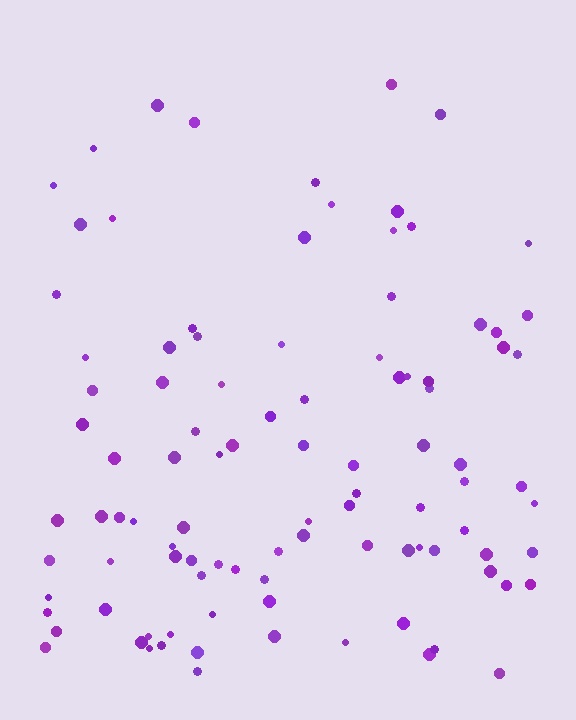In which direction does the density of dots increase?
From top to bottom, with the bottom side densest.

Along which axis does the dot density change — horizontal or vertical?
Vertical.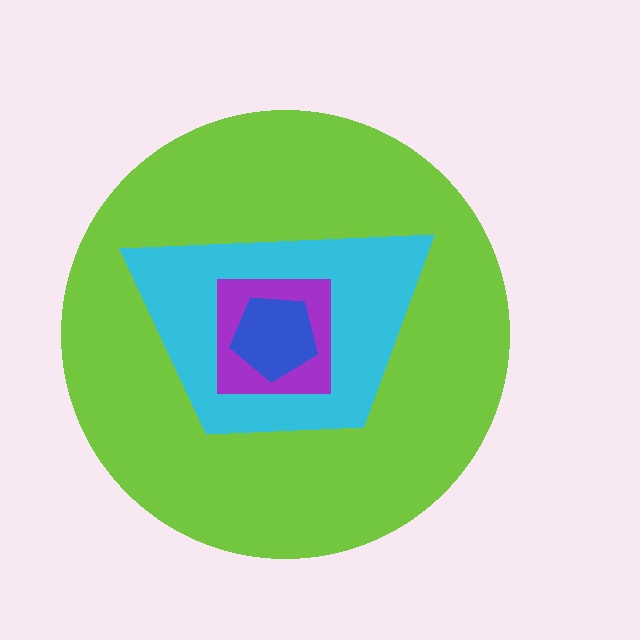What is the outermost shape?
The lime circle.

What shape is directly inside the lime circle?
The cyan trapezoid.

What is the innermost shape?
The blue pentagon.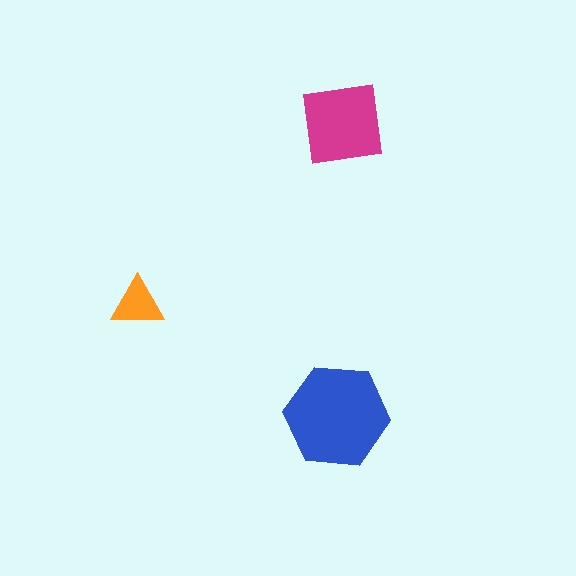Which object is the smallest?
The orange triangle.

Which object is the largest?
The blue hexagon.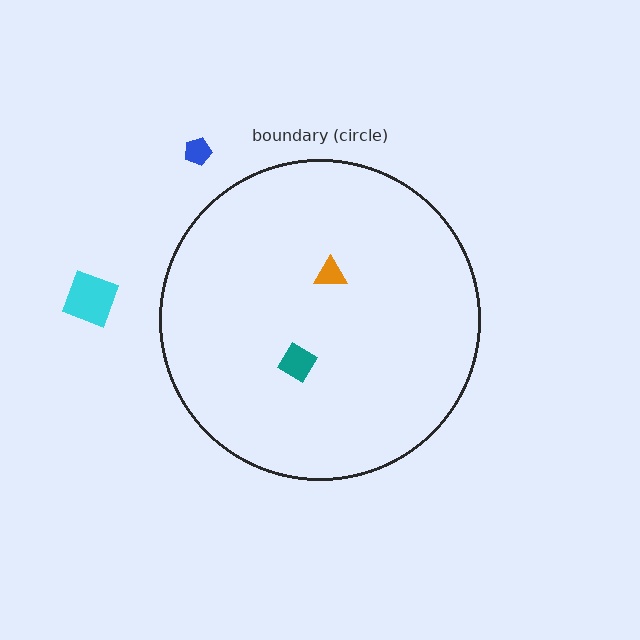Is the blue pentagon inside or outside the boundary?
Outside.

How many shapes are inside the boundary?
2 inside, 2 outside.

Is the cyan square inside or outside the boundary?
Outside.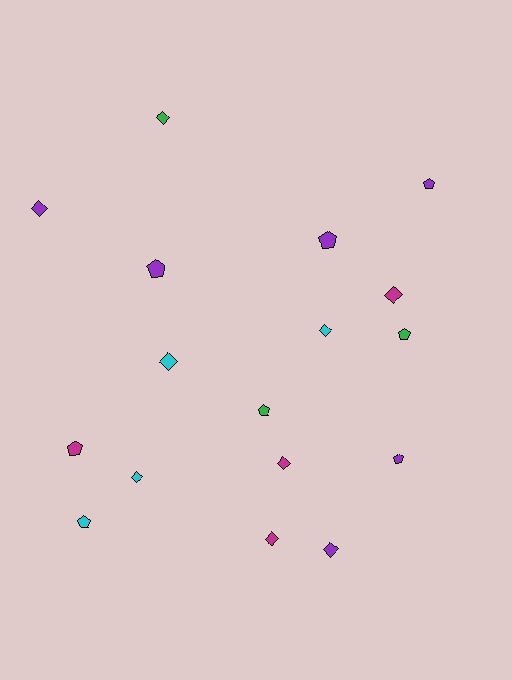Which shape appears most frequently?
Diamond, with 9 objects.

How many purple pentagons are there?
There are 4 purple pentagons.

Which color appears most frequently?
Purple, with 6 objects.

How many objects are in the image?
There are 17 objects.